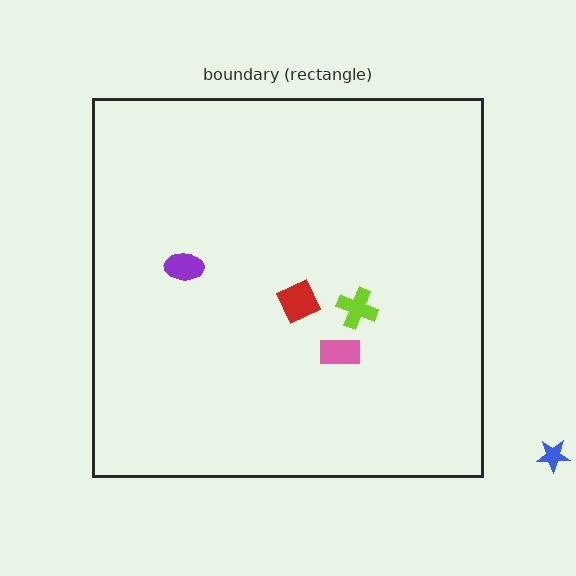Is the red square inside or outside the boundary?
Inside.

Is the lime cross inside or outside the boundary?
Inside.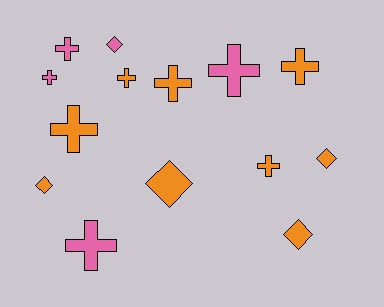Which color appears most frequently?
Orange, with 9 objects.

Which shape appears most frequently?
Cross, with 9 objects.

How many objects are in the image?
There are 14 objects.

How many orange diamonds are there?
There are 4 orange diamonds.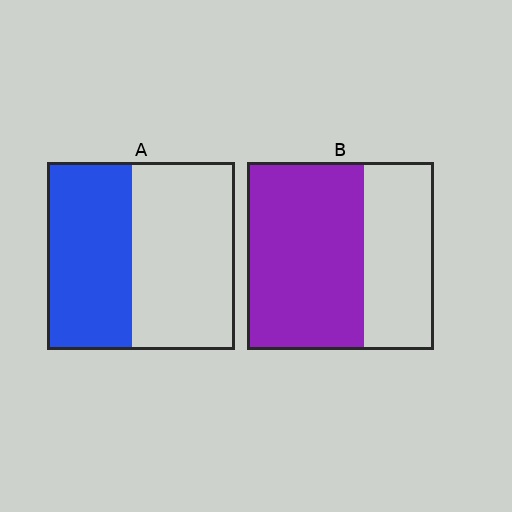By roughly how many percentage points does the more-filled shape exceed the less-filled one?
By roughly 15 percentage points (B over A).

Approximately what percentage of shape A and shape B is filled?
A is approximately 45% and B is approximately 65%.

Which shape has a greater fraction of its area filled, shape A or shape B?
Shape B.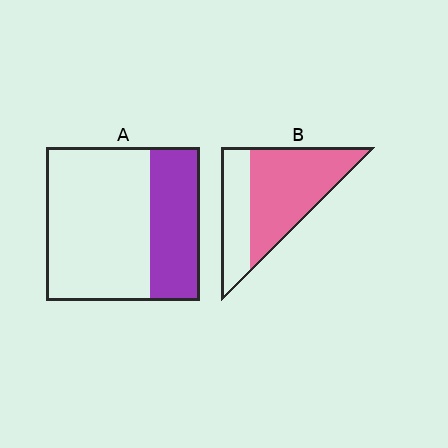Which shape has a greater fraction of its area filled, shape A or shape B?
Shape B.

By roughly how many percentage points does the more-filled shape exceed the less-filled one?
By roughly 35 percentage points (B over A).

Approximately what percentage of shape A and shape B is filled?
A is approximately 30% and B is approximately 65%.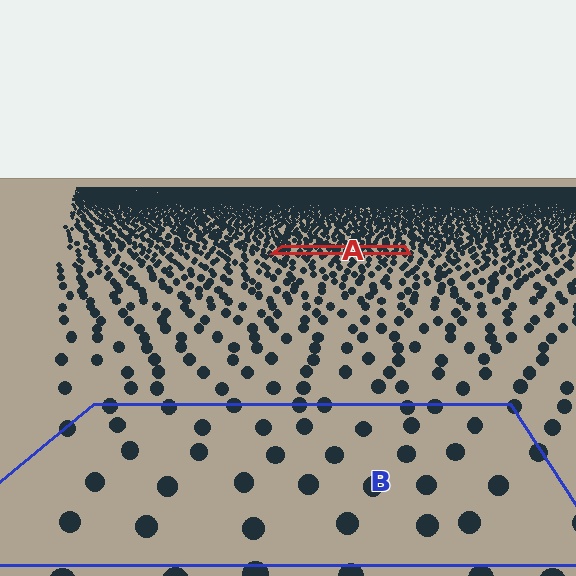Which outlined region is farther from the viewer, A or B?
Region A is farther from the viewer — the texture elements inside it appear smaller and more densely packed.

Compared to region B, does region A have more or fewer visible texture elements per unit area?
Region A has more texture elements per unit area — they are packed more densely because it is farther away.